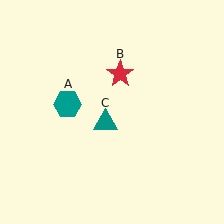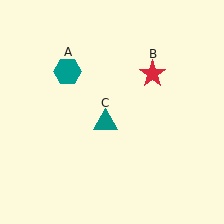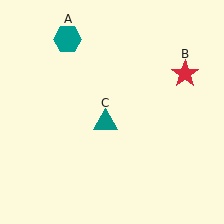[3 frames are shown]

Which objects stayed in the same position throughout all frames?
Teal triangle (object C) remained stationary.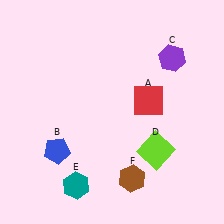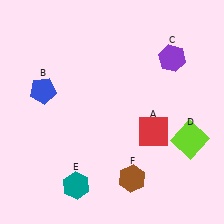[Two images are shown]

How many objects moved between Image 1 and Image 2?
3 objects moved between the two images.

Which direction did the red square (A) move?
The red square (A) moved down.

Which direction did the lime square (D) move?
The lime square (D) moved right.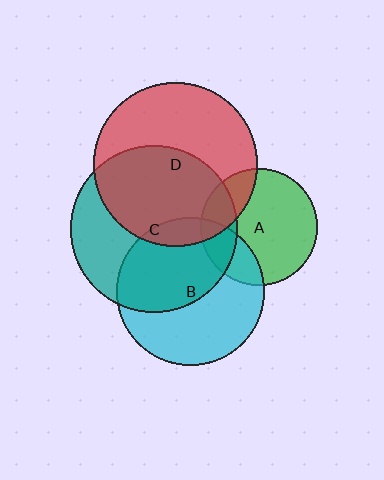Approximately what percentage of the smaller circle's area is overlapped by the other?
Approximately 20%.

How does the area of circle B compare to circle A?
Approximately 1.6 times.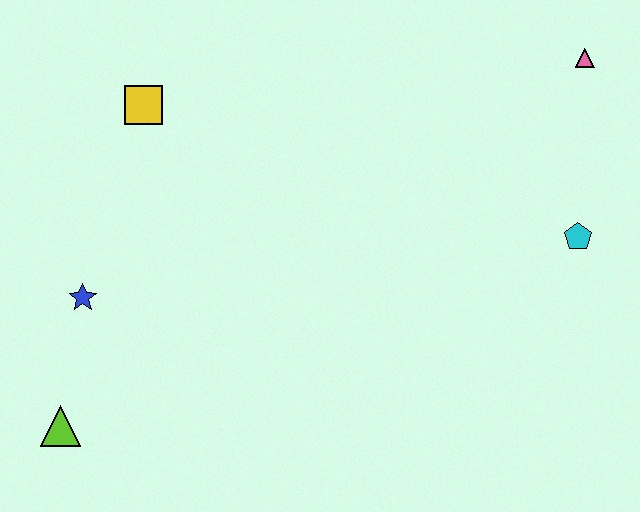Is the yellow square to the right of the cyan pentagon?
No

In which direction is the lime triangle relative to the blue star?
The lime triangle is below the blue star.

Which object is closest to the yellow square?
The blue star is closest to the yellow square.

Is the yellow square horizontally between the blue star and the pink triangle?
Yes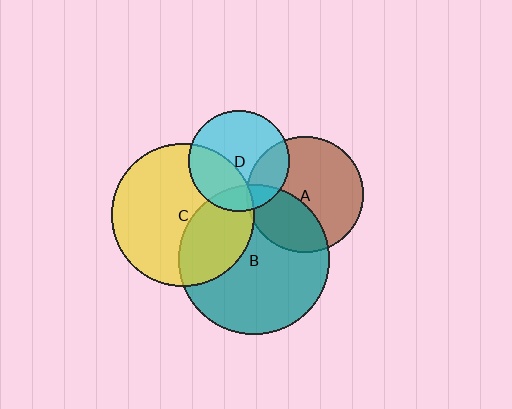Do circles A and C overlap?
Yes.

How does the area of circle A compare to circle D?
Approximately 1.3 times.